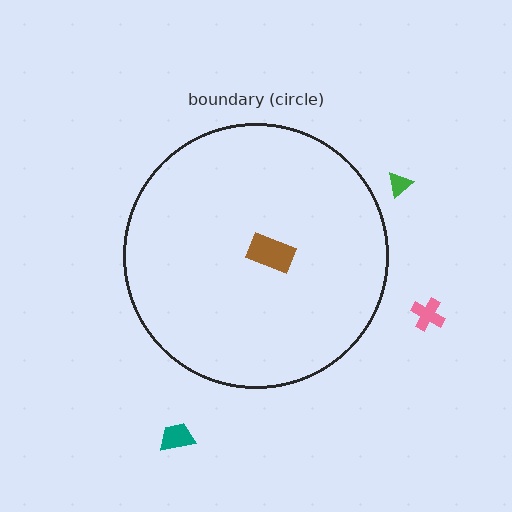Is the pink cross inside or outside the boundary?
Outside.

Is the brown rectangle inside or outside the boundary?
Inside.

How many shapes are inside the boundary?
1 inside, 3 outside.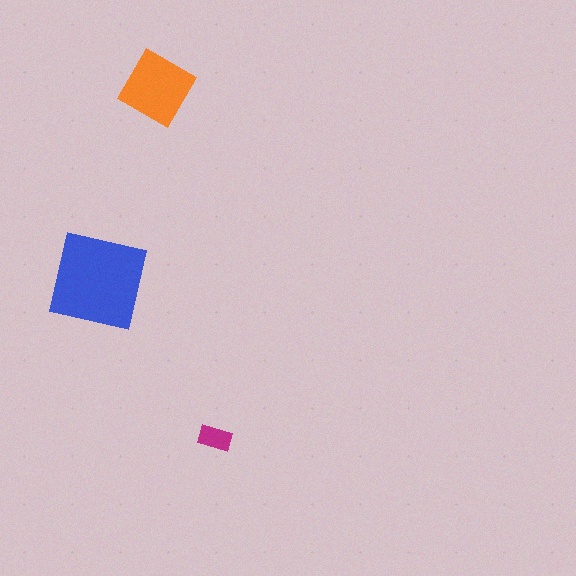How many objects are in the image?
There are 3 objects in the image.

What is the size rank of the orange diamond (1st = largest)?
2nd.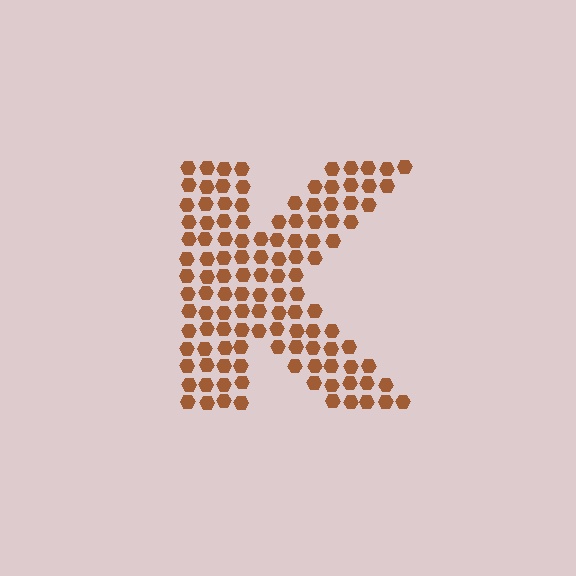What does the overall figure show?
The overall figure shows the letter K.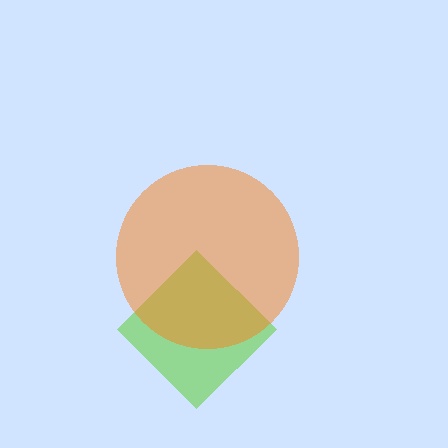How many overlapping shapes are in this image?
There are 2 overlapping shapes in the image.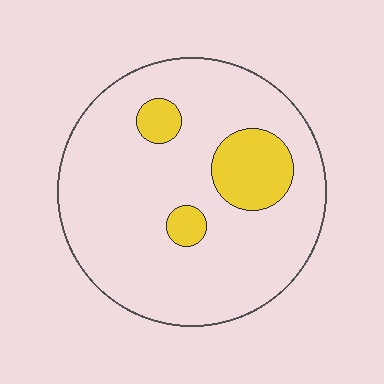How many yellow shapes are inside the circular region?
3.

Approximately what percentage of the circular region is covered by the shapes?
Approximately 15%.